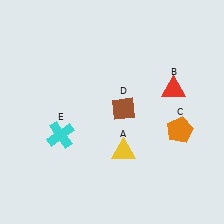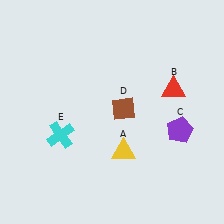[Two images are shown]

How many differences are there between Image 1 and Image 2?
There is 1 difference between the two images.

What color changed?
The pentagon (C) changed from orange in Image 1 to purple in Image 2.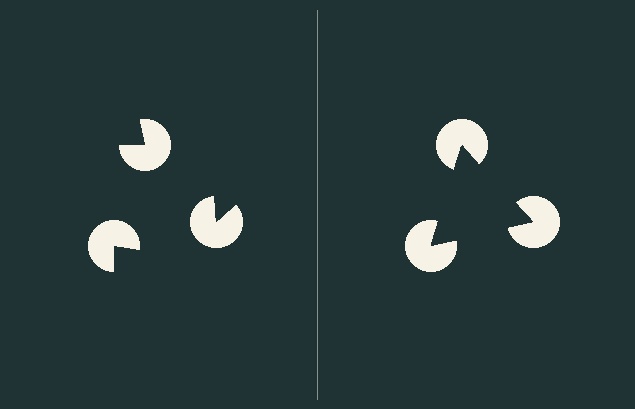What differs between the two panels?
The pac-man discs are positioned identically on both sides; only the wedge orientations differ. On the right they align to a triangle; on the left they are misaligned.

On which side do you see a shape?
An illusory triangle appears on the right side. On the left side the wedge cuts are rotated, so no coherent shape forms.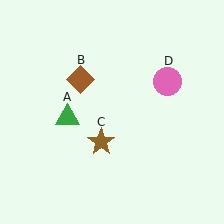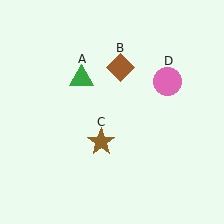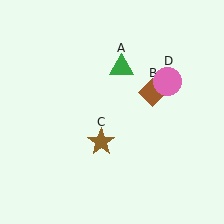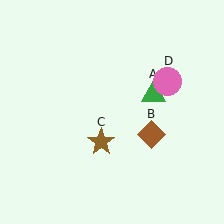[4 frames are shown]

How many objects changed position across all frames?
2 objects changed position: green triangle (object A), brown diamond (object B).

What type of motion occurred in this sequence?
The green triangle (object A), brown diamond (object B) rotated clockwise around the center of the scene.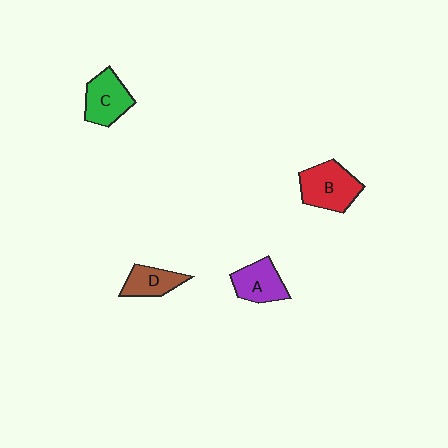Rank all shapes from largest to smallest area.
From largest to smallest: B (red), C (green), A (purple), D (brown).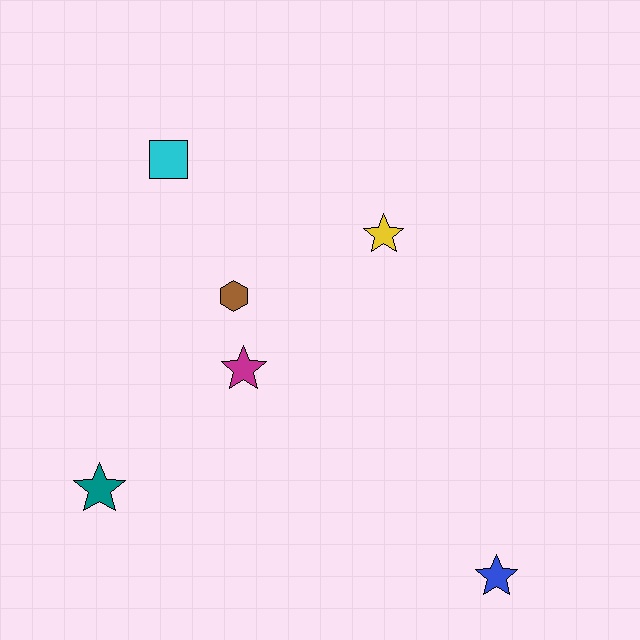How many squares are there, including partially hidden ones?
There is 1 square.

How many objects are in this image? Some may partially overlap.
There are 6 objects.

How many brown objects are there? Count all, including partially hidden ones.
There is 1 brown object.